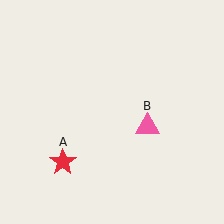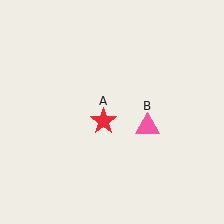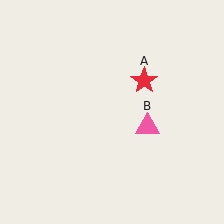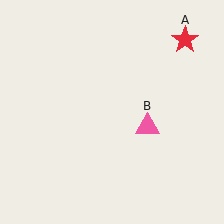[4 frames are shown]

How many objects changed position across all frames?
1 object changed position: red star (object A).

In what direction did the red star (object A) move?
The red star (object A) moved up and to the right.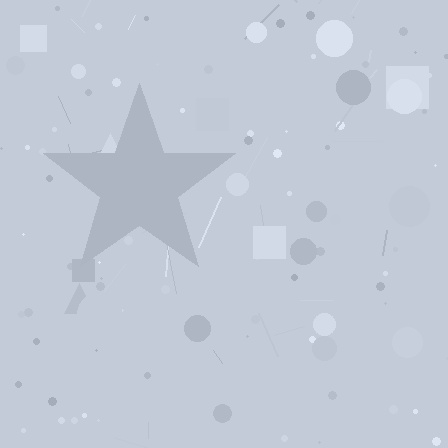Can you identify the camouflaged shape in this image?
The camouflaged shape is a star.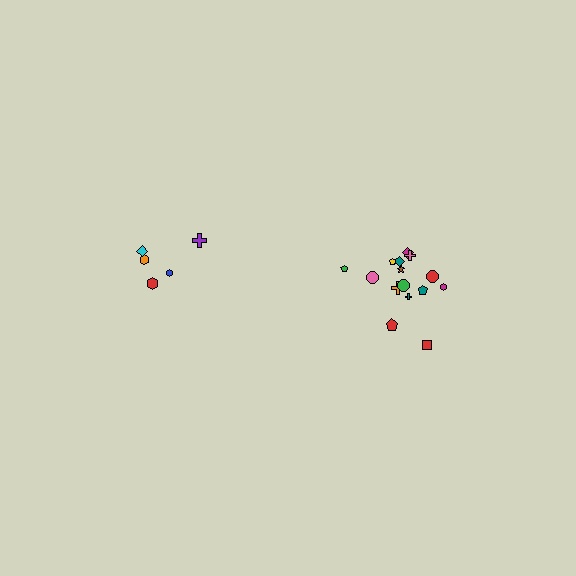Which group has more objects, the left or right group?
The right group.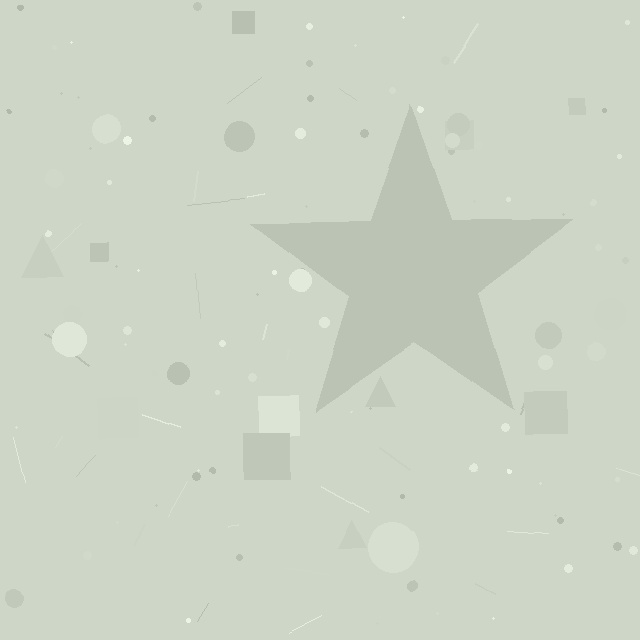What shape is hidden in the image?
A star is hidden in the image.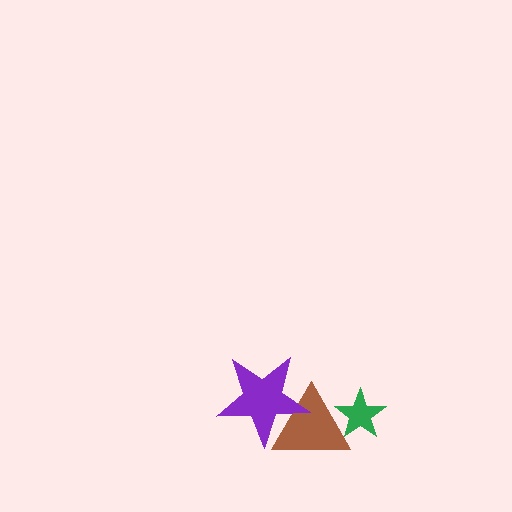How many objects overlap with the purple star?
1 object overlaps with the purple star.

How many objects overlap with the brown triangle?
2 objects overlap with the brown triangle.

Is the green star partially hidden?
Yes, it is partially covered by another shape.